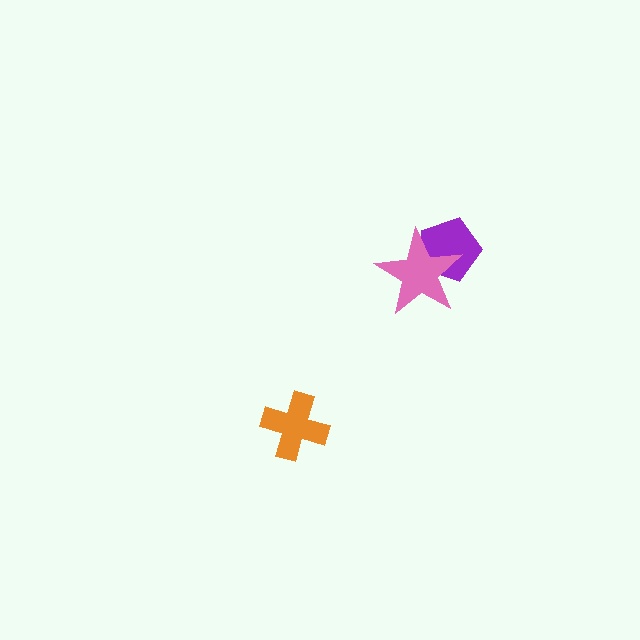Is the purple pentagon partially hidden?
Yes, it is partially covered by another shape.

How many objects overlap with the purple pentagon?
1 object overlaps with the purple pentagon.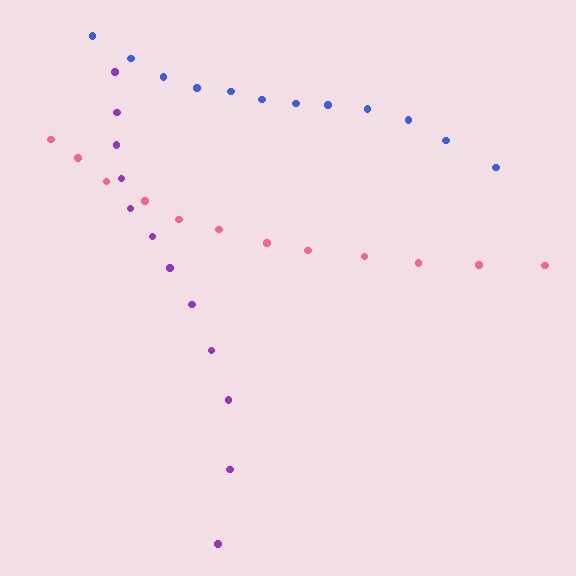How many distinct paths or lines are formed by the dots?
There are 3 distinct paths.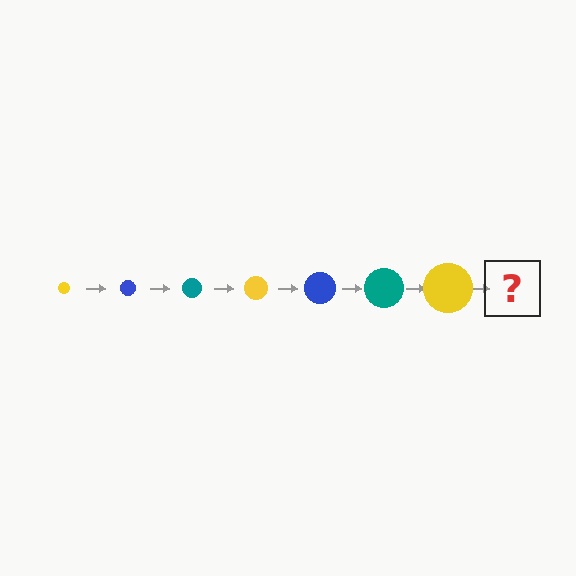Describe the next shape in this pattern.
It should be a blue circle, larger than the previous one.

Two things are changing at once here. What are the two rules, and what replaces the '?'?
The two rules are that the circle grows larger each step and the color cycles through yellow, blue, and teal. The '?' should be a blue circle, larger than the previous one.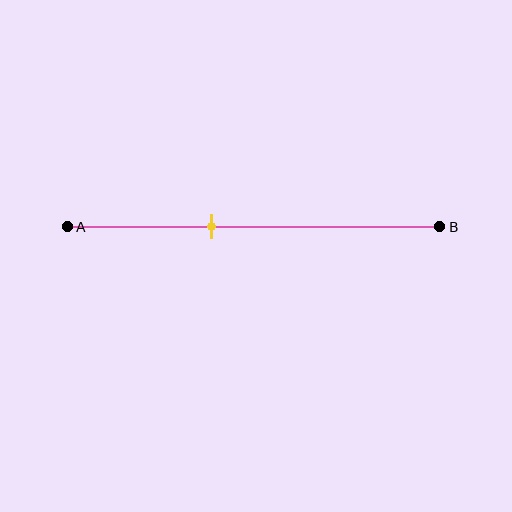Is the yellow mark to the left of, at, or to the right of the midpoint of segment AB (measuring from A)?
The yellow mark is to the left of the midpoint of segment AB.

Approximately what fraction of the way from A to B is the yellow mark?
The yellow mark is approximately 40% of the way from A to B.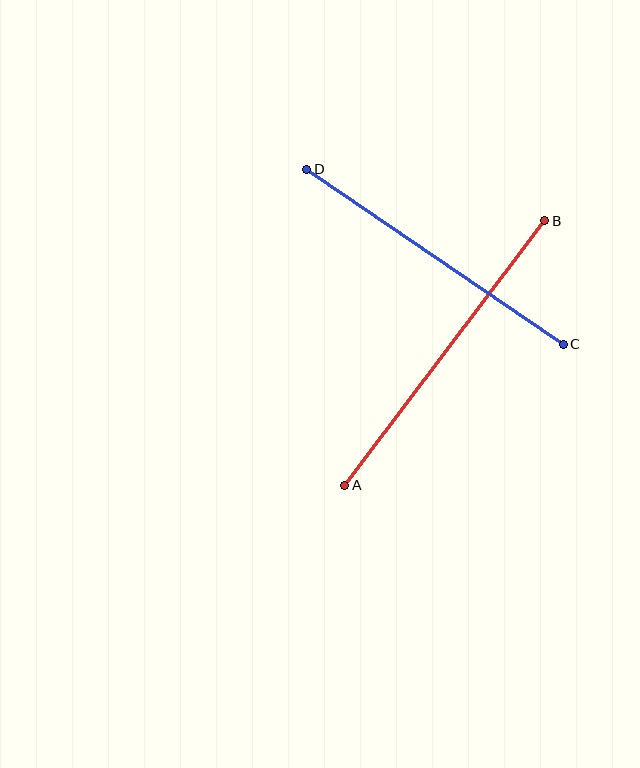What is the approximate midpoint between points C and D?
The midpoint is at approximately (435, 257) pixels.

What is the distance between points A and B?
The distance is approximately 331 pixels.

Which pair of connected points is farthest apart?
Points A and B are farthest apart.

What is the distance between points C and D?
The distance is approximately 310 pixels.